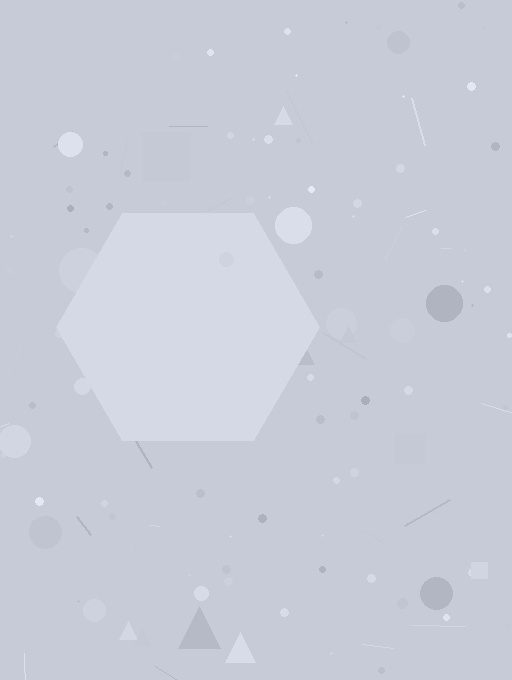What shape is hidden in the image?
A hexagon is hidden in the image.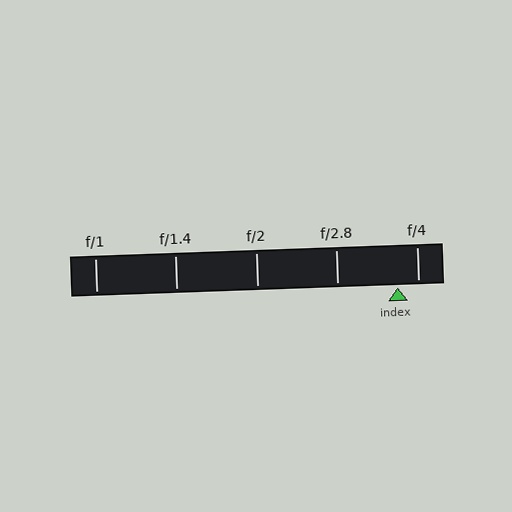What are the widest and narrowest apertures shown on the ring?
The widest aperture shown is f/1 and the narrowest is f/4.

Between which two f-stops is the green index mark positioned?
The index mark is between f/2.8 and f/4.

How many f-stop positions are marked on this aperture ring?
There are 5 f-stop positions marked.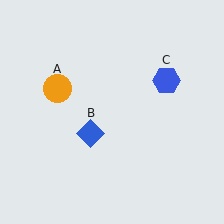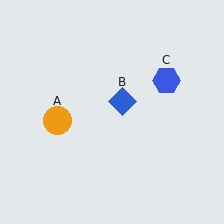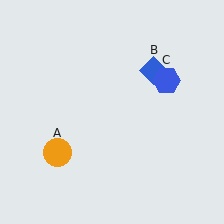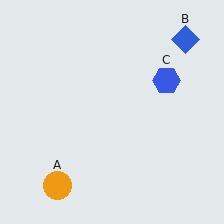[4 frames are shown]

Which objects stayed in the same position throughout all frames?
Blue hexagon (object C) remained stationary.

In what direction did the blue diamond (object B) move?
The blue diamond (object B) moved up and to the right.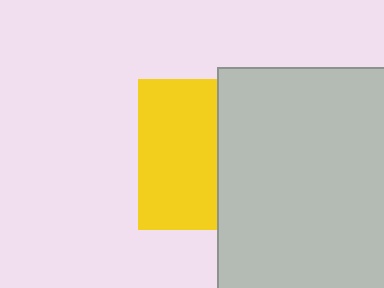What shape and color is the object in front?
The object in front is a light gray square.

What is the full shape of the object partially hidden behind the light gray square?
The partially hidden object is a yellow square.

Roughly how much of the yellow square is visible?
About half of it is visible (roughly 53%).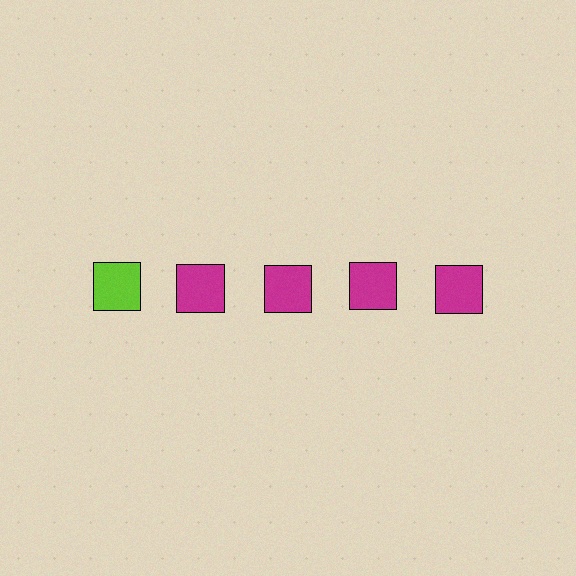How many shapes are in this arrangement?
There are 5 shapes arranged in a grid pattern.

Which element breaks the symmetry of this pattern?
The lime square in the top row, leftmost column breaks the symmetry. All other shapes are magenta squares.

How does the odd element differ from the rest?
It has a different color: lime instead of magenta.